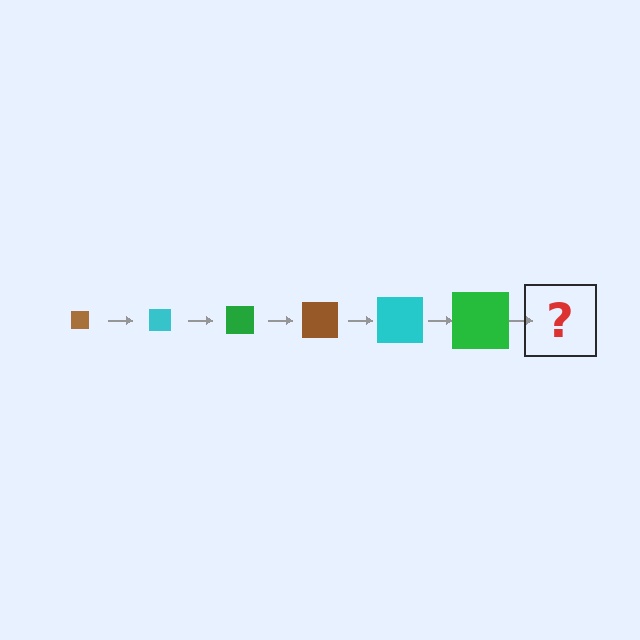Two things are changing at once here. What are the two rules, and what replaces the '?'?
The two rules are that the square grows larger each step and the color cycles through brown, cyan, and green. The '?' should be a brown square, larger than the previous one.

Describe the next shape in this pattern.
It should be a brown square, larger than the previous one.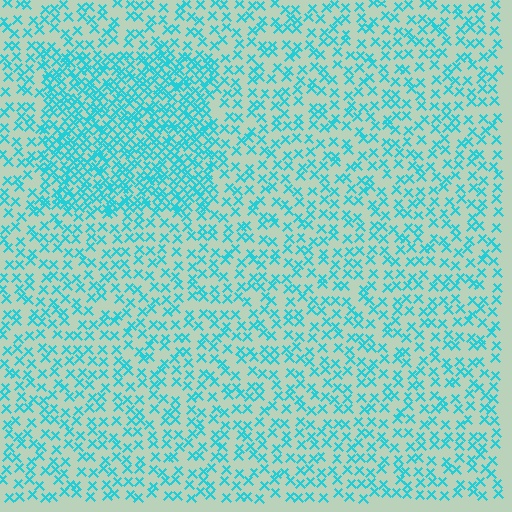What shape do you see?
I see a rectangle.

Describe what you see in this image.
The image contains small cyan elements arranged at two different densities. A rectangle-shaped region is visible where the elements are more densely packed than the surrounding area.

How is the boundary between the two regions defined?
The boundary is defined by a change in element density (approximately 2.1x ratio). All elements are the same color, size, and shape.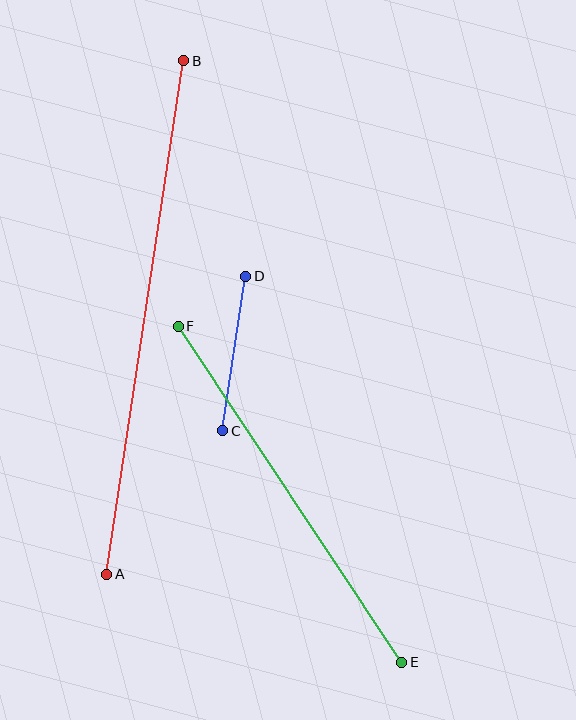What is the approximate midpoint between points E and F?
The midpoint is at approximately (290, 494) pixels.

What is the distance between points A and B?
The distance is approximately 520 pixels.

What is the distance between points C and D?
The distance is approximately 156 pixels.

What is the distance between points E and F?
The distance is approximately 403 pixels.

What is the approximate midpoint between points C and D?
The midpoint is at approximately (234, 353) pixels.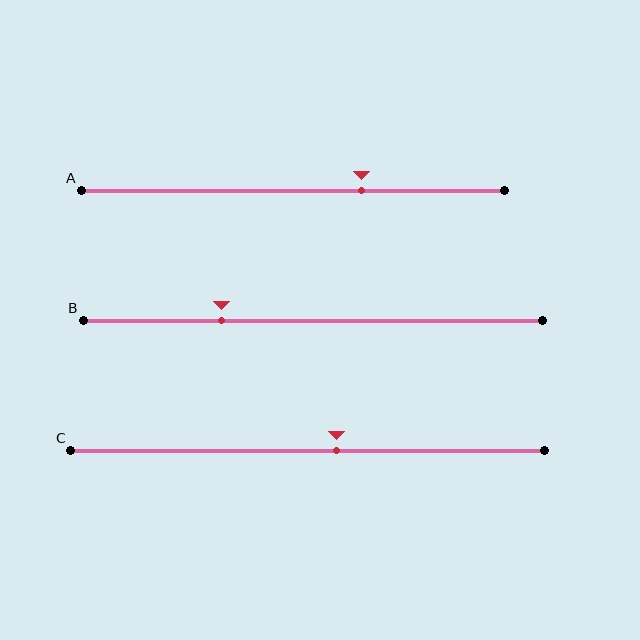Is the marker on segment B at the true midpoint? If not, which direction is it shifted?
No, the marker on segment B is shifted to the left by about 20% of the segment length.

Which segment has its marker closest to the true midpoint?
Segment C has its marker closest to the true midpoint.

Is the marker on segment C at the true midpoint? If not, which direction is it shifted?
No, the marker on segment C is shifted to the right by about 6% of the segment length.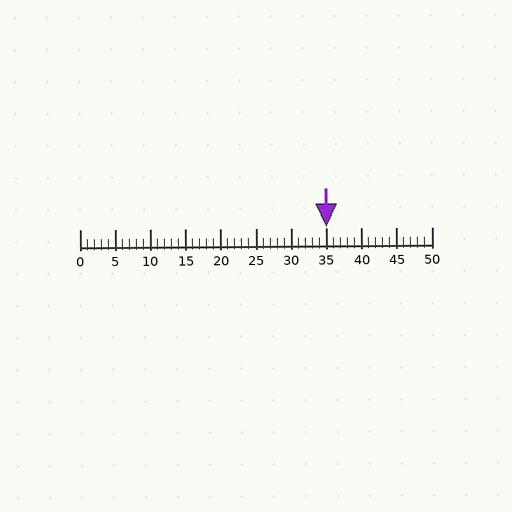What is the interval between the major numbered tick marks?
The major tick marks are spaced 5 units apart.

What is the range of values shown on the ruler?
The ruler shows values from 0 to 50.